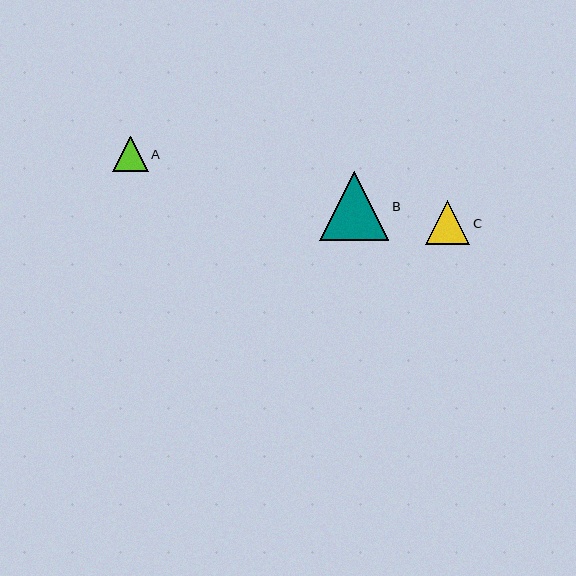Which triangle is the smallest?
Triangle A is the smallest with a size of approximately 35 pixels.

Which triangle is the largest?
Triangle B is the largest with a size of approximately 69 pixels.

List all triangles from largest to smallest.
From largest to smallest: B, C, A.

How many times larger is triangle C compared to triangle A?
Triangle C is approximately 1.3 times the size of triangle A.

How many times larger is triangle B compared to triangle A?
Triangle B is approximately 1.9 times the size of triangle A.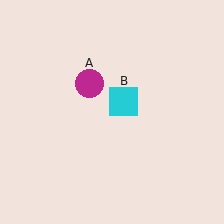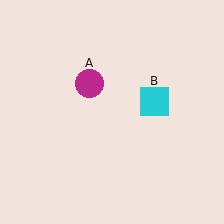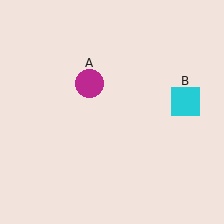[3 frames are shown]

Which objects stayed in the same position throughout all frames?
Magenta circle (object A) remained stationary.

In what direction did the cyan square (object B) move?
The cyan square (object B) moved right.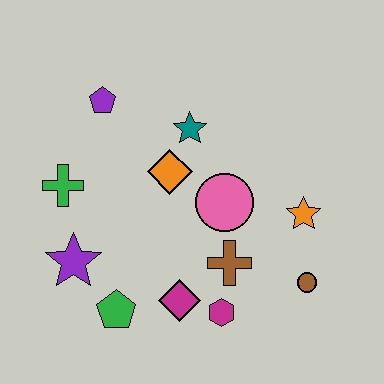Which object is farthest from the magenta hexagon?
The purple pentagon is farthest from the magenta hexagon.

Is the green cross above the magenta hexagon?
Yes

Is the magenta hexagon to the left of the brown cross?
Yes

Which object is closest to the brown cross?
The magenta hexagon is closest to the brown cross.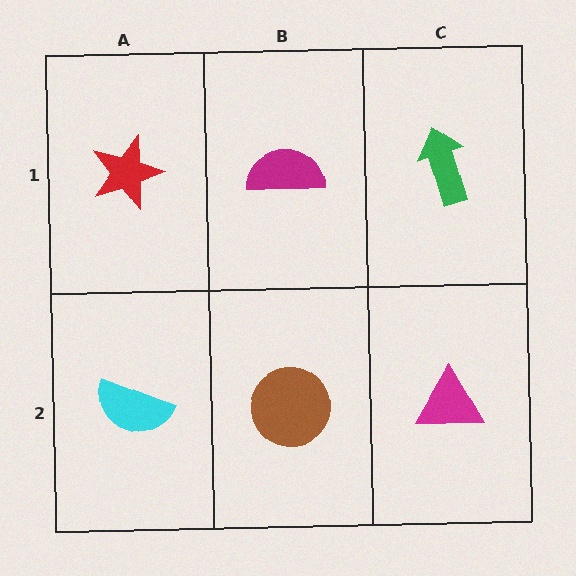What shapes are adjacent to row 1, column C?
A magenta triangle (row 2, column C), a magenta semicircle (row 1, column B).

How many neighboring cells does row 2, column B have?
3.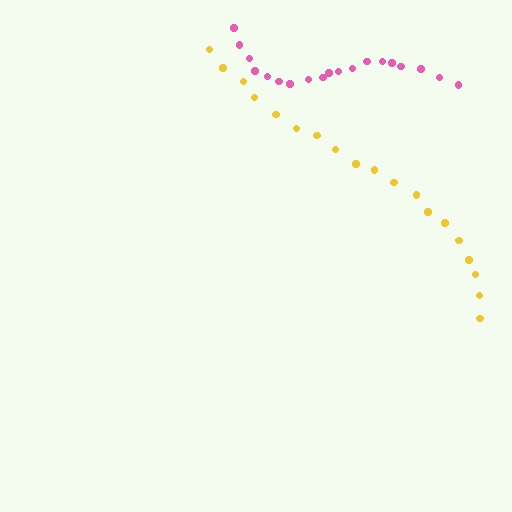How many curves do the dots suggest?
There are 2 distinct paths.